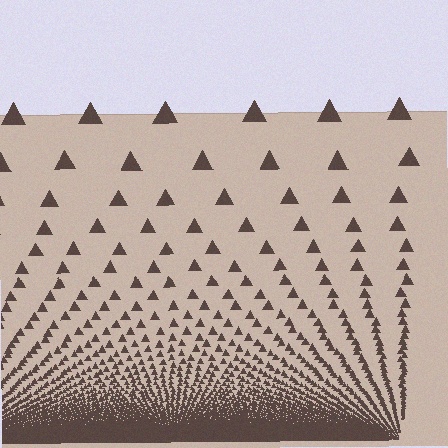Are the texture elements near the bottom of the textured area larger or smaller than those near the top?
Smaller. The gradient is inverted — elements near the bottom are smaller and denser.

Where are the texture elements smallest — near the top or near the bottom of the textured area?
Near the bottom.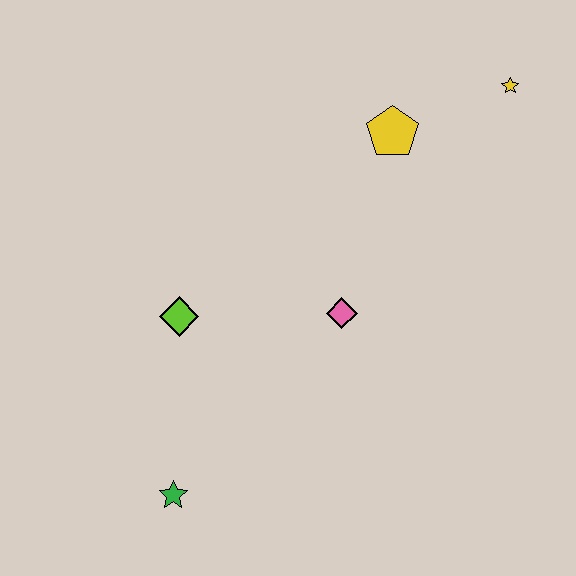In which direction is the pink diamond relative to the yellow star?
The pink diamond is below the yellow star.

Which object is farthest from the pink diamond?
The yellow star is farthest from the pink diamond.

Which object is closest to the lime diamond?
The pink diamond is closest to the lime diamond.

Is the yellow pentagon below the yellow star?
Yes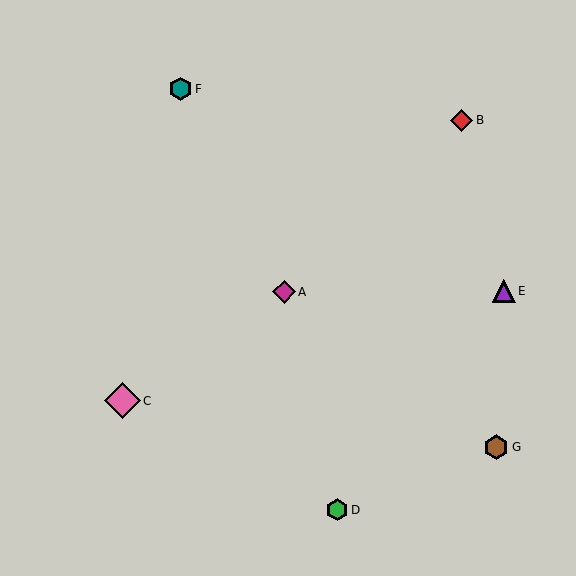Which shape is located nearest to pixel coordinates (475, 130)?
The red diamond (labeled B) at (462, 120) is nearest to that location.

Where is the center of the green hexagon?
The center of the green hexagon is at (337, 510).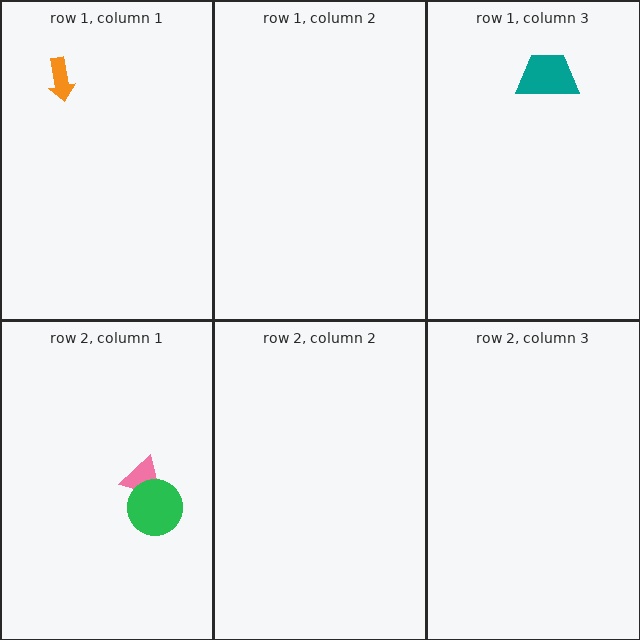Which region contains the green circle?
The row 2, column 1 region.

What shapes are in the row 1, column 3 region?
The teal trapezoid.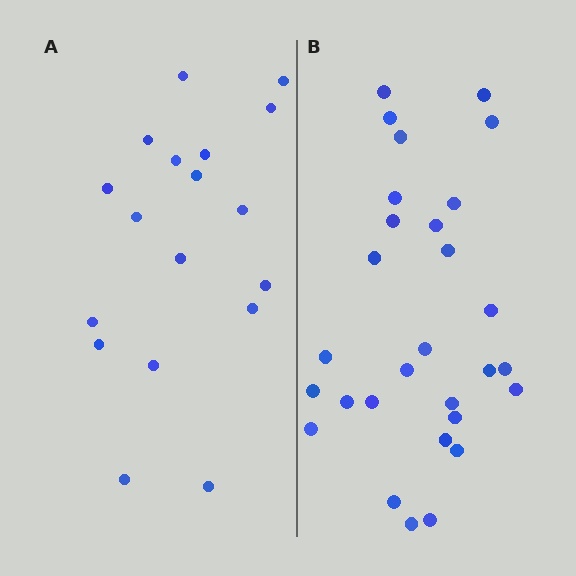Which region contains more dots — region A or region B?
Region B (the right region) has more dots.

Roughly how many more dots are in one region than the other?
Region B has roughly 12 or so more dots than region A.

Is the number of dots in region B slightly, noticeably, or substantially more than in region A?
Region B has substantially more. The ratio is roughly 1.6 to 1.